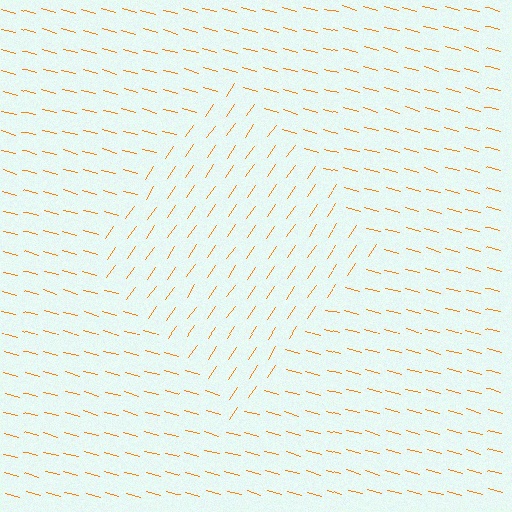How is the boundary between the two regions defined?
The boundary is defined purely by a change in line orientation (approximately 71 degrees difference). All lines are the same color and thickness.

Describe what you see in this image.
The image is filled with small orange line segments. A diamond region in the image has lines oriented differently from the surrounding lines, creating a visible texture boundary.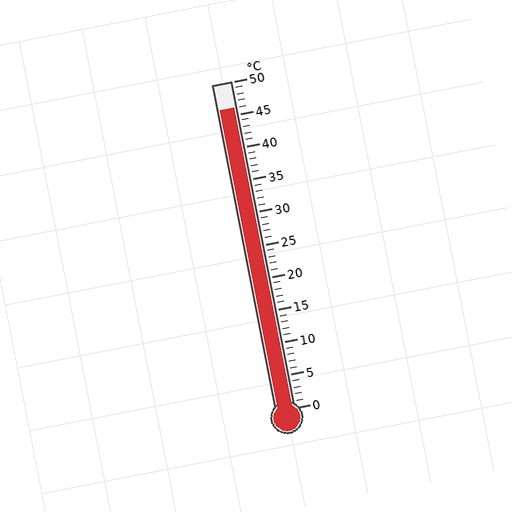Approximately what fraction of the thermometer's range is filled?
The thermometer is filled to approximately 90% of its range.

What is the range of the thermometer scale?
The thermometer scale ranges from 0°C to 50°C.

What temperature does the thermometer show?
The thermometer shows approximately 46°C.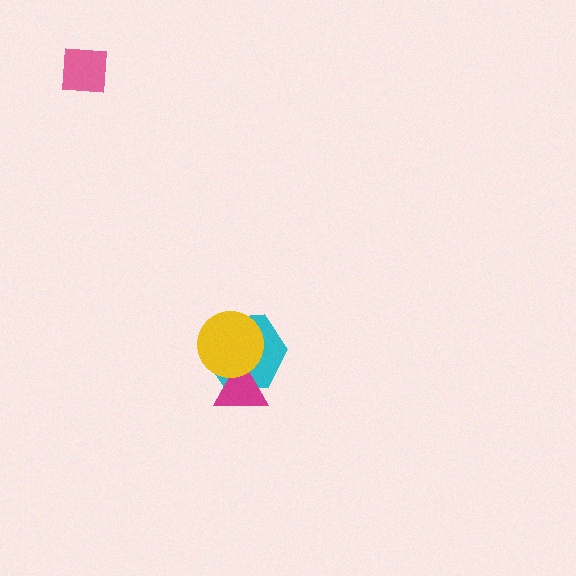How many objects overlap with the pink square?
0 objects overlap with the pink square.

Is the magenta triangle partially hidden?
Yes, it is partially covered by another shape.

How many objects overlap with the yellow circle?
2 objects overlap with the yellow circle.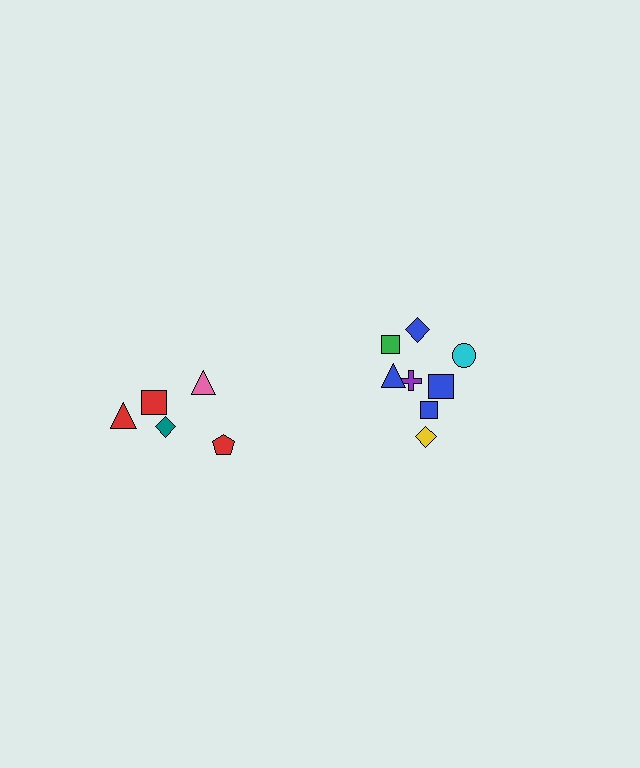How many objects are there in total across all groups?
There are 13 objects.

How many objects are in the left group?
There are 5 objects.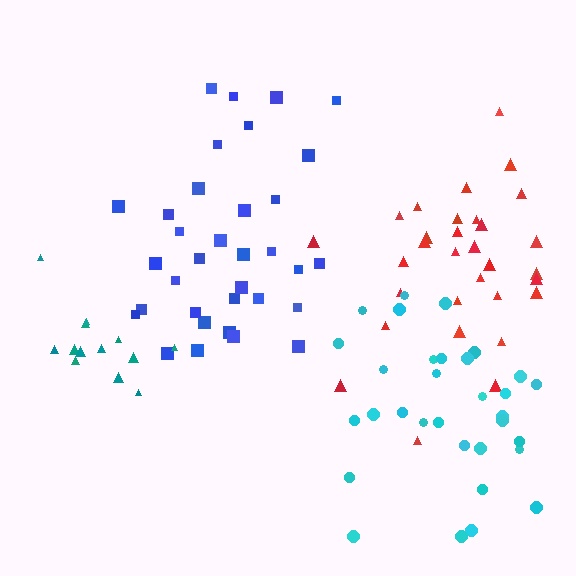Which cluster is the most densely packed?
Cyan.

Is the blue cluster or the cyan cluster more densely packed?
Cyan.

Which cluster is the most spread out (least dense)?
Teal.